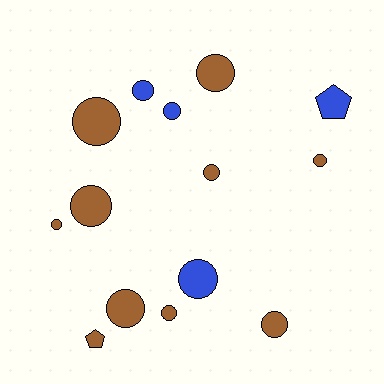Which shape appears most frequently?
Circle, with 12 objects.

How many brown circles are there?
There are 9 brown circles.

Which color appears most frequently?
Brown, with 10 objects.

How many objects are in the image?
There are 14 objects.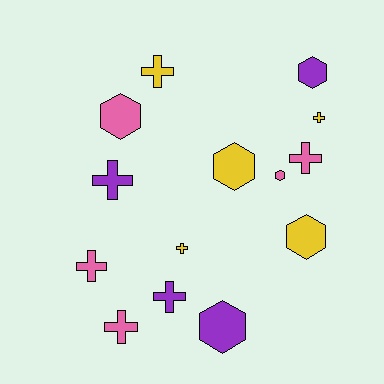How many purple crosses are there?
There are 2 purple crosses.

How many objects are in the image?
There are 14 objects.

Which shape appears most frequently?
Cross, with 8 objects.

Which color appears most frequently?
Pink, with 5 objects.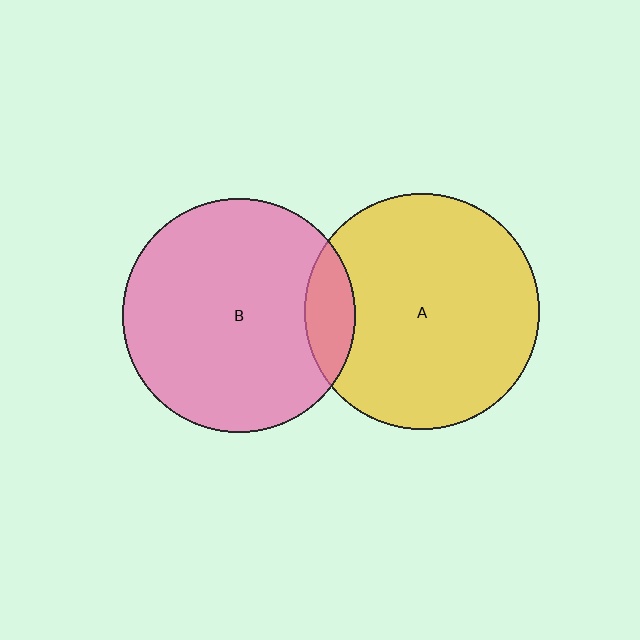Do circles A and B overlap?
Yes.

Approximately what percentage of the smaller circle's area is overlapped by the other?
Approximately 10%.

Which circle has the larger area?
Circle A (yellow).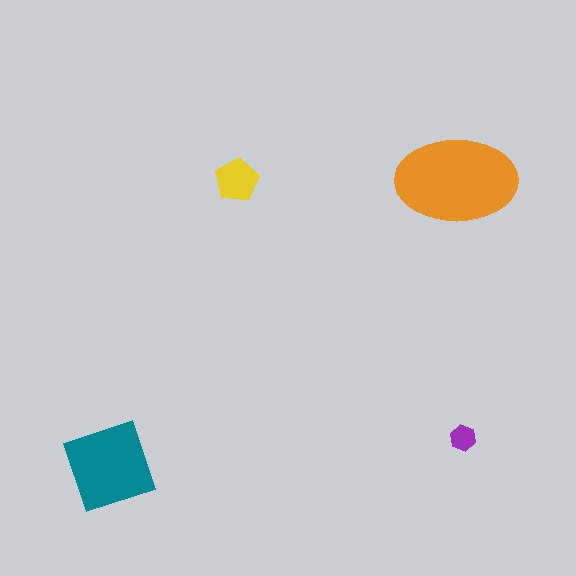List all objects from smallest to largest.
The purple hexagon, the yellow pentagon, the teal diamond, the orange ellipse.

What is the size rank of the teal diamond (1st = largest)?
2nd.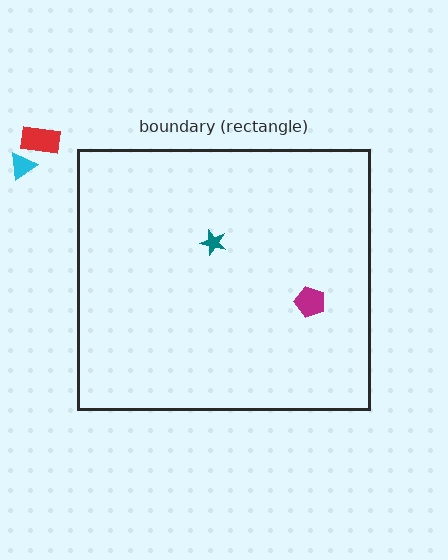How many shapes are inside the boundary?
2 inside, 2 outside.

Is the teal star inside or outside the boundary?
Inside.